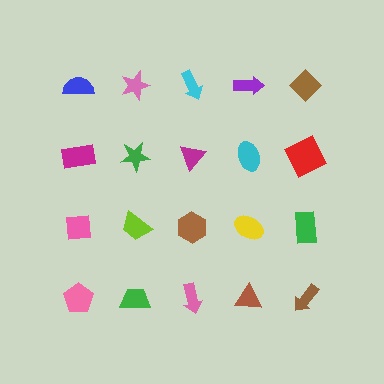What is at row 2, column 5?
A red square.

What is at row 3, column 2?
A lime trapezoid.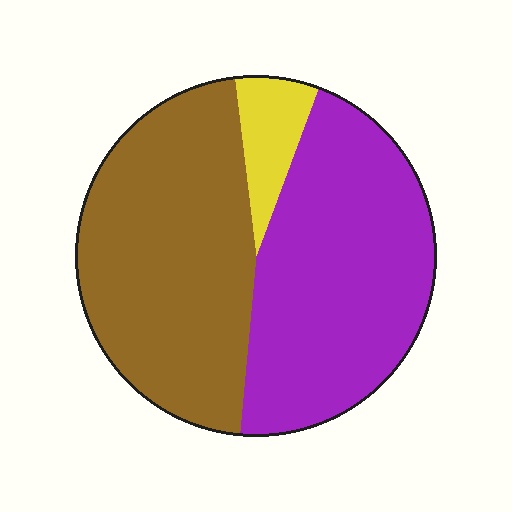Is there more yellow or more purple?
Purple.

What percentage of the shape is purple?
Purple covers around 45% of the shape.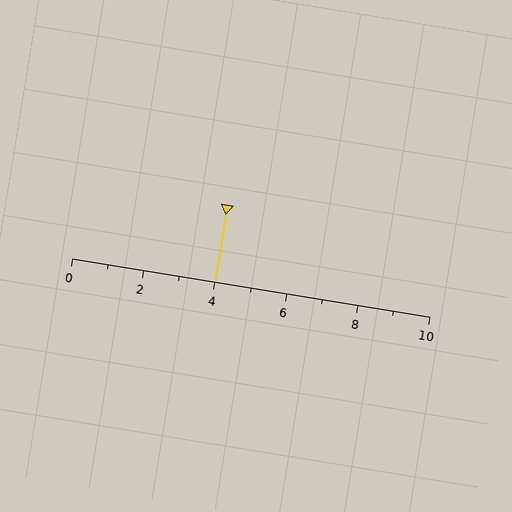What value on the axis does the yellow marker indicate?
The marker indicates approximately 4.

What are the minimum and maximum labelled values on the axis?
The axis runs from 0 to 10.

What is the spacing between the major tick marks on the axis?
The major ticks are spaced 2 apart.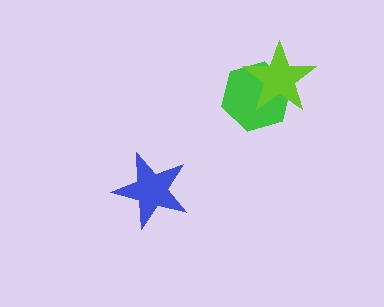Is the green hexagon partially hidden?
Yes, it is partially covered by another shape.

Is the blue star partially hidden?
No, no other shape covers it.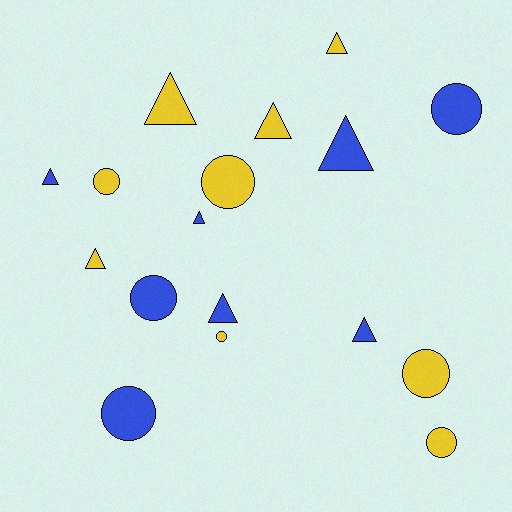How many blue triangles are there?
There are 5 blue triangles.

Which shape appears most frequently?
Triangle, with 9 objects.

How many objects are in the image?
There are 17 objects.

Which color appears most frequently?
Yellow, with 9 objects.